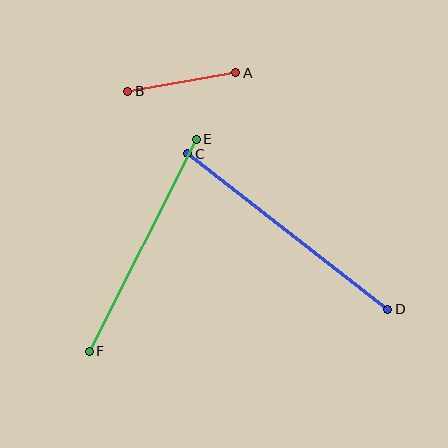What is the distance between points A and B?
The distance is approximately 110 pixels.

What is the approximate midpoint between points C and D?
The midpoint is at approximately (288, 231) pixels.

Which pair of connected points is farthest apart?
Points C and D are farthest apart.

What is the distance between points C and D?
The distance is approximately 254 pixels.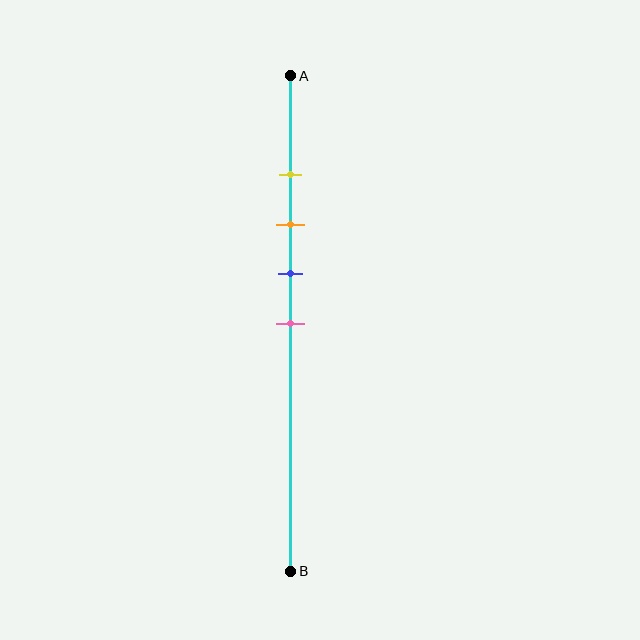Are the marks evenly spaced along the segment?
Yes, the marks are approximately evenly spaced.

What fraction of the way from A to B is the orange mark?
The orange mark is approximately 30% (0.3) of the way from A to B.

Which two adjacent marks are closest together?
The yellow and orange marks are the closest adjacent pair.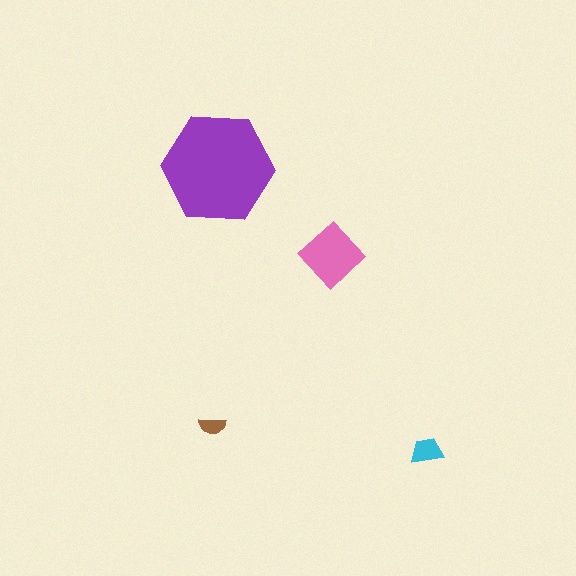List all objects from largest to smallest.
The purple hexagon, the pink diamond, the cyan trapezoid, the brown semicircle.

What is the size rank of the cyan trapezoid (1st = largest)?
3rd.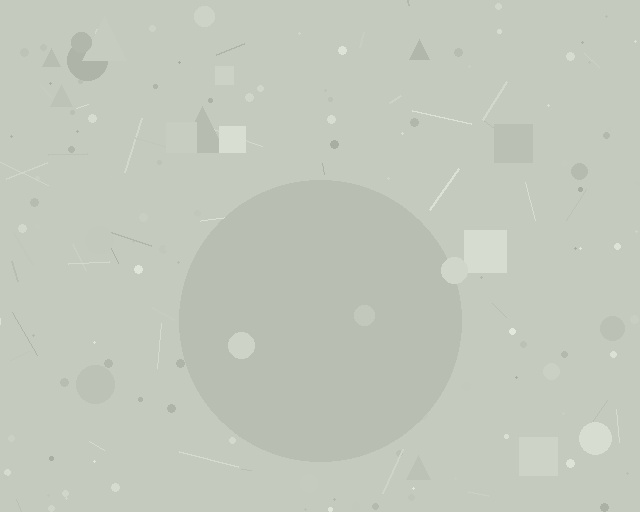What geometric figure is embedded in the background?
A circle is embedded in the background.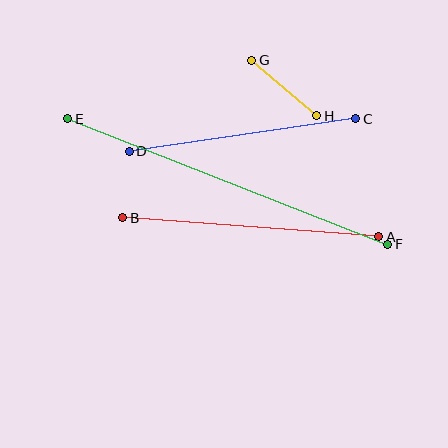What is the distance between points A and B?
The distance is approximately 257 pixels.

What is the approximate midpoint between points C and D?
The midpoint is at approximately (243, 135) pixels.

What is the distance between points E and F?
The distance is approximately 344 pixels.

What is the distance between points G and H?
The distance is approximately 85 pixels.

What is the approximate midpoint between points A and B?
The midpoint is at approximately (251, 227) pixels.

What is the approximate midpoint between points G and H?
The midpoint is at approximately (284, 88) pixels.